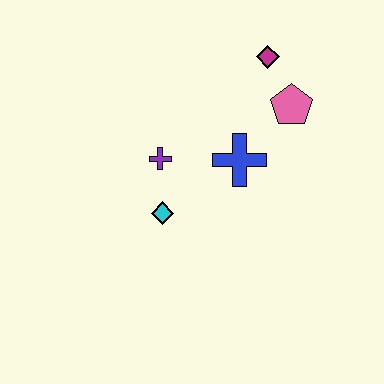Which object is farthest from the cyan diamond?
The magenta diamond is farthest from the cyan diamond.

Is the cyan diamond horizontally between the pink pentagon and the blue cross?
No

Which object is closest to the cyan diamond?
The purple cross is closest to the cyan diamond.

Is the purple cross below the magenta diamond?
Yes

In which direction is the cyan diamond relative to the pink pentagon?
The cyan diamond is to the left of the pink pentagon.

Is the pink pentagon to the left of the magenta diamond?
No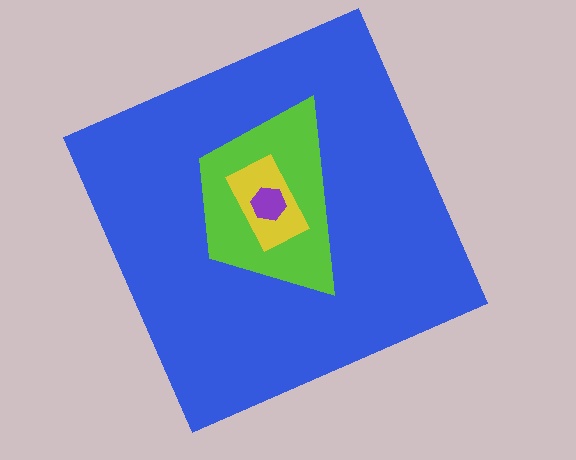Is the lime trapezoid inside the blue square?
Yes.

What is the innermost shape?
The purple hexagon.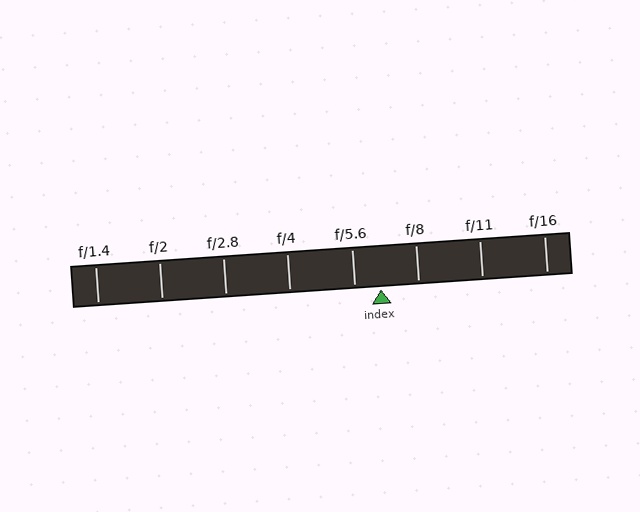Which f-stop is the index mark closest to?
The index mark is closest to f/5.6.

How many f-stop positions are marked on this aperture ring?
There are 8 f-stop positions marked.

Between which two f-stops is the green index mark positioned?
The index mark is between f/5.6 and f/8.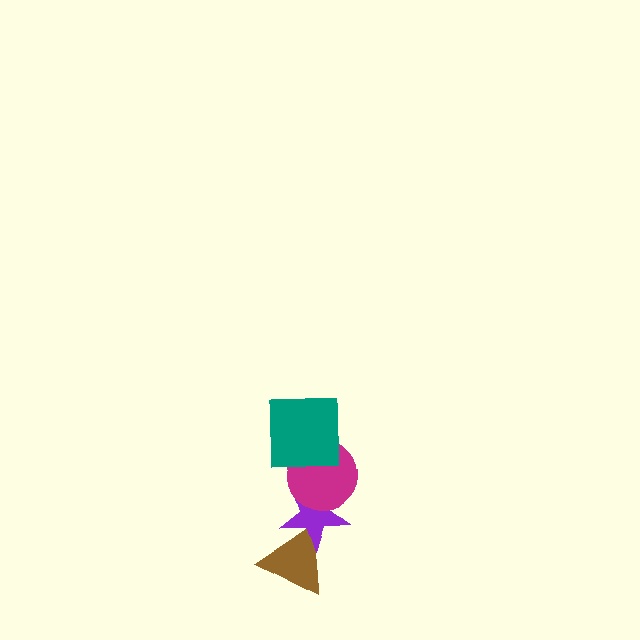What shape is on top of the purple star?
The magenta circle is on top of the purple star.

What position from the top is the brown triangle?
The brown triangle is 4th from the top.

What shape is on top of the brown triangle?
The purple star is on top of the brown triangle.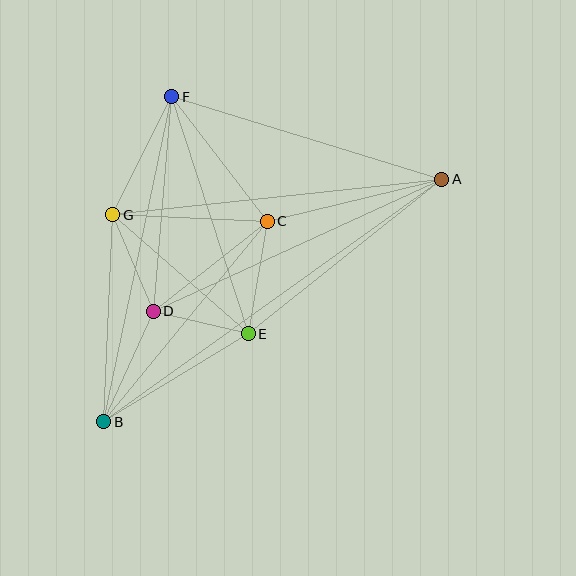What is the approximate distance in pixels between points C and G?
The distance between C and G is approximately 155 pixels.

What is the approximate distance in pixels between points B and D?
The distance between B and D is approximately 121 pixels.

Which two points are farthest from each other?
Points A and B are farthest from each other.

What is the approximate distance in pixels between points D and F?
The distance between D and F is approximately 216 pixels.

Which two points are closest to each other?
Points D and E are closest to each other.